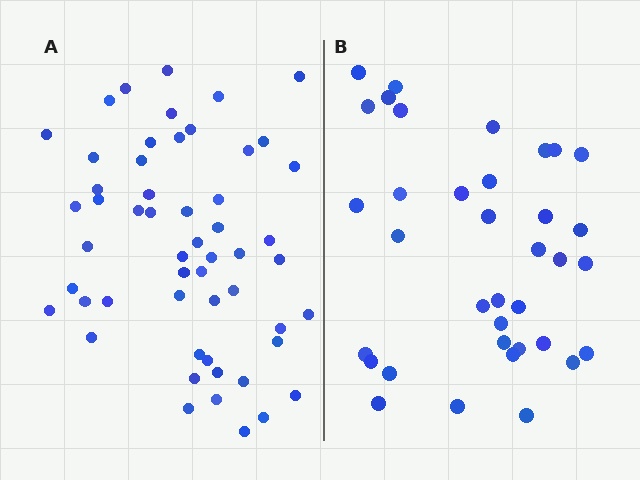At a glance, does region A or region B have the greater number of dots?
Region A (the left region) has more dots.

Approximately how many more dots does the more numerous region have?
Region A has approximately 20 more dots than region B.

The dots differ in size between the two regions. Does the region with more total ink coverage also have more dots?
No. Region B has more total ink coverage because its dots are larger, but region A actually contains more individual dots. Total area can be misleading — the number of items is what matters here.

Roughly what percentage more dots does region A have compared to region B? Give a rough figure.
About 50% more.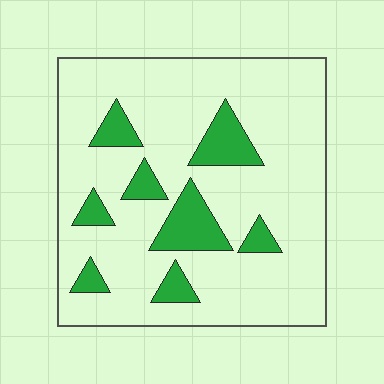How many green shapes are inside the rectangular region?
8.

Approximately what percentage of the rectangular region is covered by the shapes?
Approximately 15%.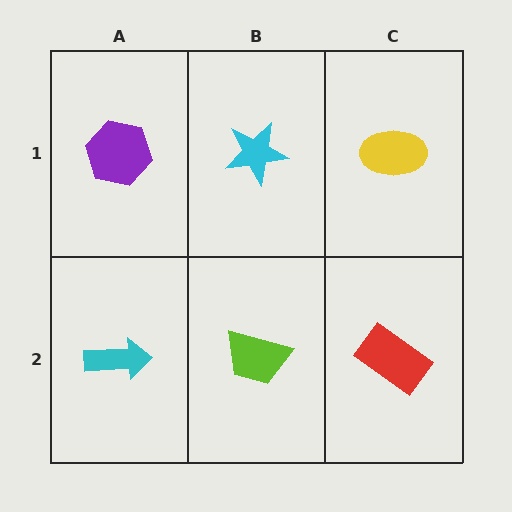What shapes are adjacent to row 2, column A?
A purple hexagon (row 1, column A), a lime trapezoid (row 2, column B).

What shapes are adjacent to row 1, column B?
A lime trapezoid (row 2, column B), a purple hexagon (row 1, column A), a yellow ellipse (row 1, column C).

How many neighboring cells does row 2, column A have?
2.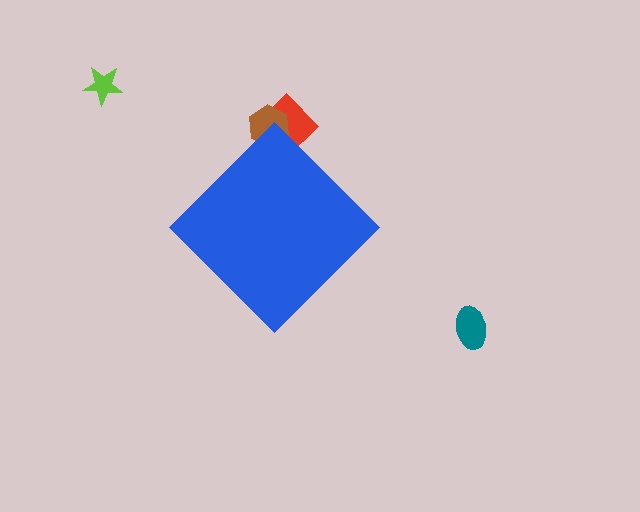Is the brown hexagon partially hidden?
Yes, the brown hexagon is partially hidden behind the blue diamond.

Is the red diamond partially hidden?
Yes, the red diamond is partially hidden behind the blue diamond.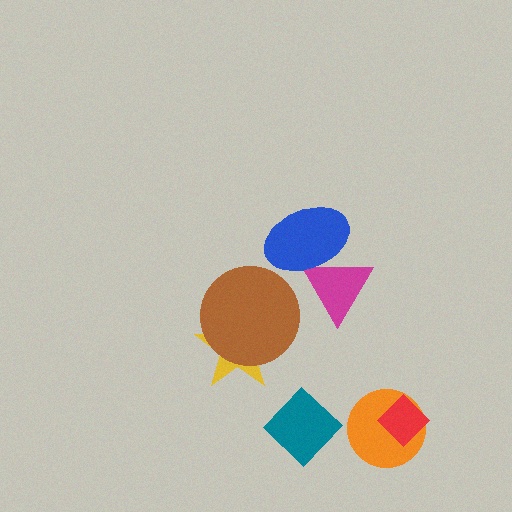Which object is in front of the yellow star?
The brown circle is in front of the yellow star.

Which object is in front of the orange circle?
The red diamond is in front of the orange circle.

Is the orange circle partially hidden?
Yes, it is partially covered by another shape.